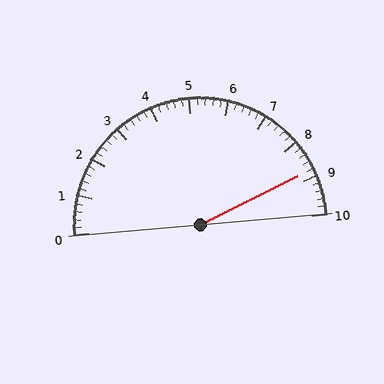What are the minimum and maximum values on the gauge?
The gauge ranges from 0 to 10.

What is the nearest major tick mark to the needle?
The nearest major tick mark is 9.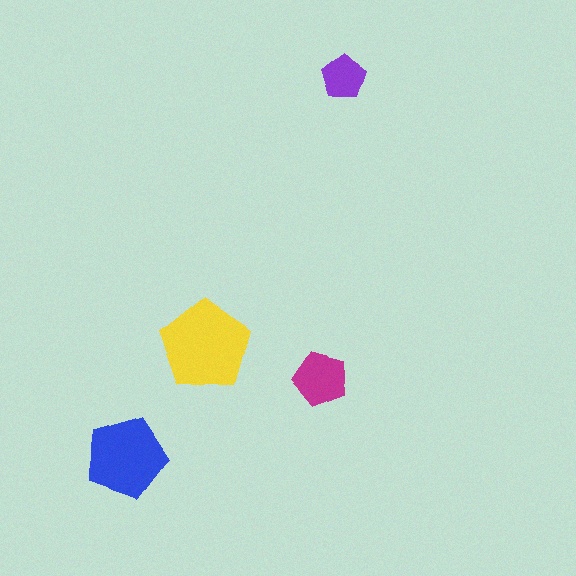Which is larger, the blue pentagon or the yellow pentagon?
The yellow one.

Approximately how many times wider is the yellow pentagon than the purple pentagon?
About 2 times wider.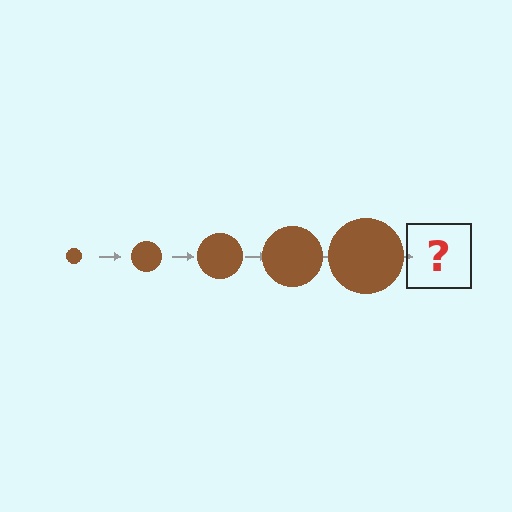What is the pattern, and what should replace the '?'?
The pattern is that the circle gets progressively larger each step. The '?' should be a brown circle, larger than the previous one.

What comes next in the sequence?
The next element should be a brown circle, larger than the previous one.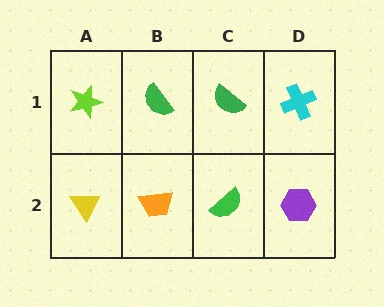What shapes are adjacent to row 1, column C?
A green semicircle (row 2, column C), a green semicircle (row 1, column B), a cyan cross (row 1, column D).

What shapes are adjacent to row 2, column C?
A green semicircle (row 1, column C), an orange trapezoid (row 2, column B), a purple hexagon (row 2, column D).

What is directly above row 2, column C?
A green semicircle.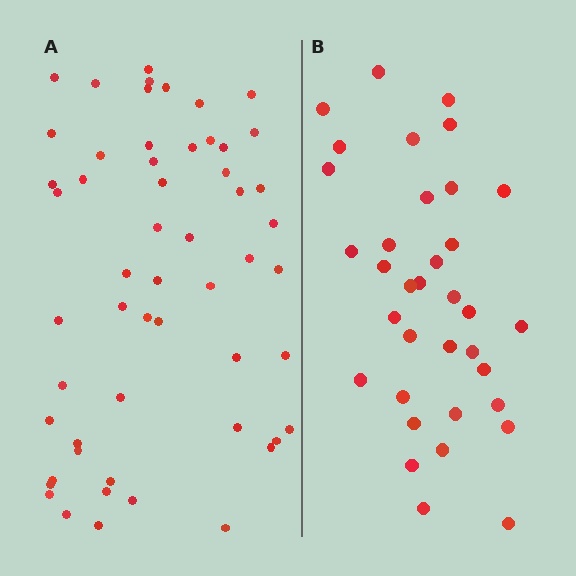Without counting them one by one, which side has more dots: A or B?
Region A (the left region) has more dots.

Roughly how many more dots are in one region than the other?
Region A has approximately 20 more dots than region B.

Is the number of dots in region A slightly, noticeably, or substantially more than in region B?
Region A has substantially more. The ratio is roughly 1.6 to 1.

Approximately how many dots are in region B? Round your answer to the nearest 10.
About 40 dots. (The exact count is 35, which rounds to 40.)